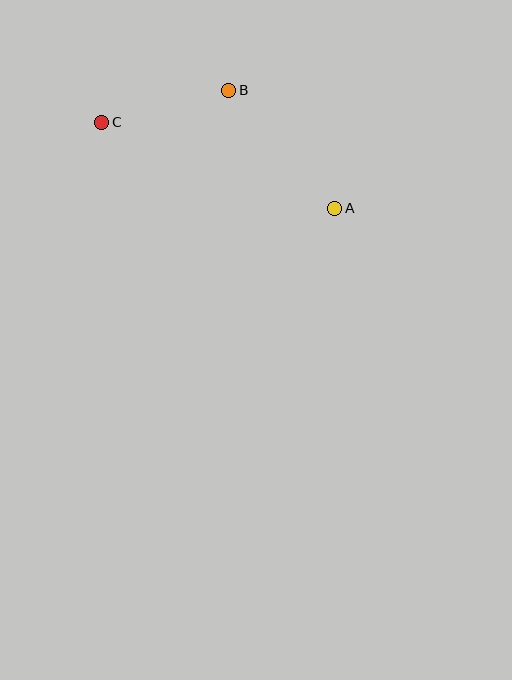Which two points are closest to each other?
Points B and C are closest to each other.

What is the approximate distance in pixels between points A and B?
The distance between A and B is approximately 159 pixels.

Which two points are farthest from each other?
Points A and C are farthest from each other.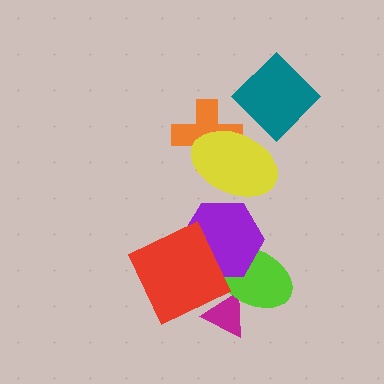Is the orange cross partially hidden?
Yes, it is partially covered by another shape.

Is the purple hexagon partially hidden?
Yes, it is partially covered by another shape.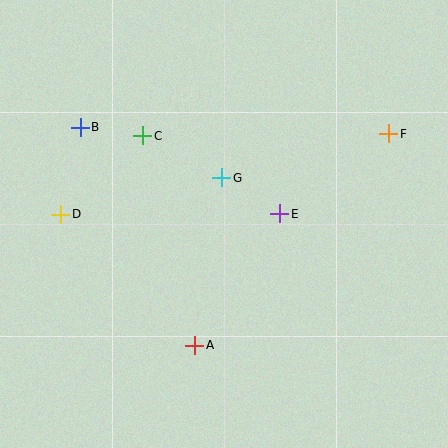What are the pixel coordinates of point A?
Point A is at (195, 345).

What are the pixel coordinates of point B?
Point B is at (80, 127).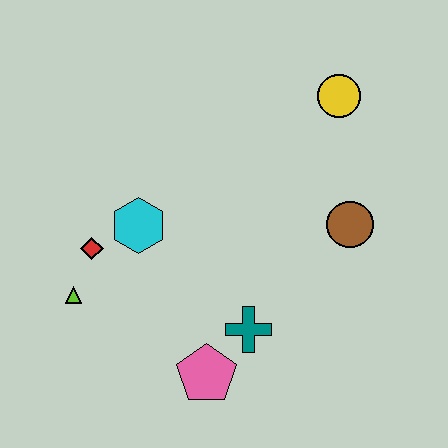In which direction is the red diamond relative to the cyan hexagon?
The red diamond is to the left of the cyan hexagon.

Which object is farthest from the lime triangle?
The yellow circle is farthest from the lime triangle.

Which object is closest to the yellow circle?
The brown circle is closest to the yellow circle.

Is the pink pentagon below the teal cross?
Yes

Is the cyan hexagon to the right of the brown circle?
No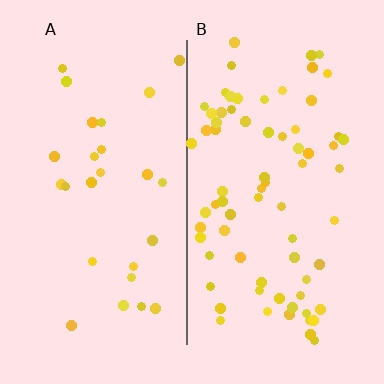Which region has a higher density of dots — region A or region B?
B (the right).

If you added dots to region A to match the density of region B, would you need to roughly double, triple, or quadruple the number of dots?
Approximately triple.